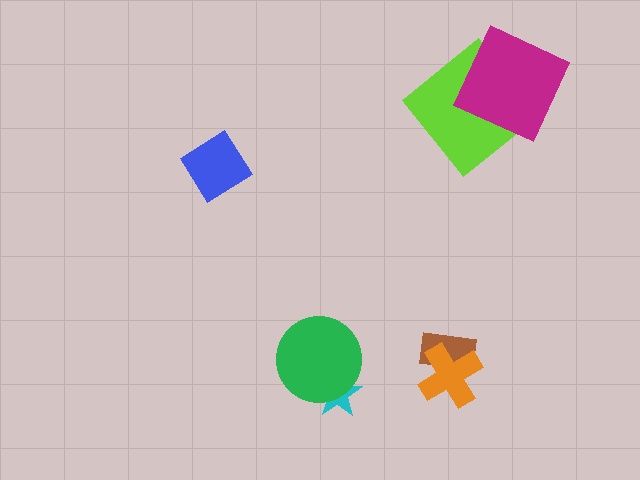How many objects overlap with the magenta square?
1 object overlaps with the magenta square.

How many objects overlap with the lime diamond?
1 object overlaps with the lime diamond.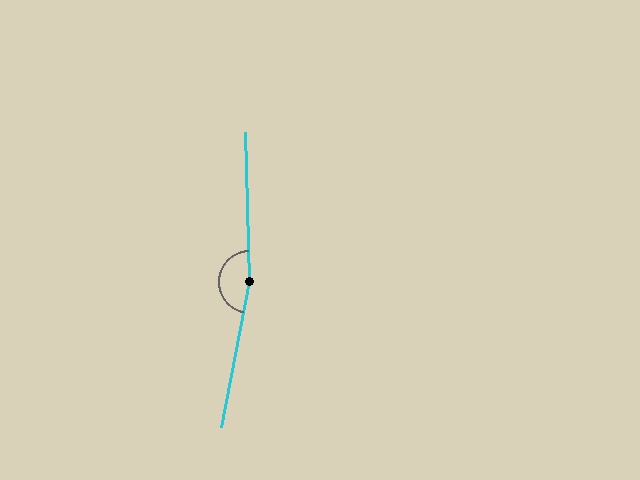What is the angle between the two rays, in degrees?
Approximately 167 degrees.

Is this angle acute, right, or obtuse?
It is obtuse.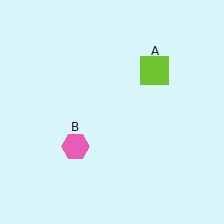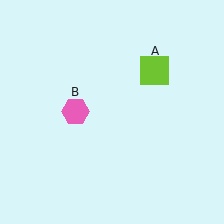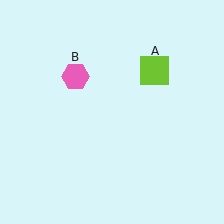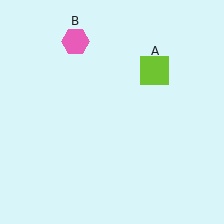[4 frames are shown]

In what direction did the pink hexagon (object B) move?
The pink hexagon (object B) moved up.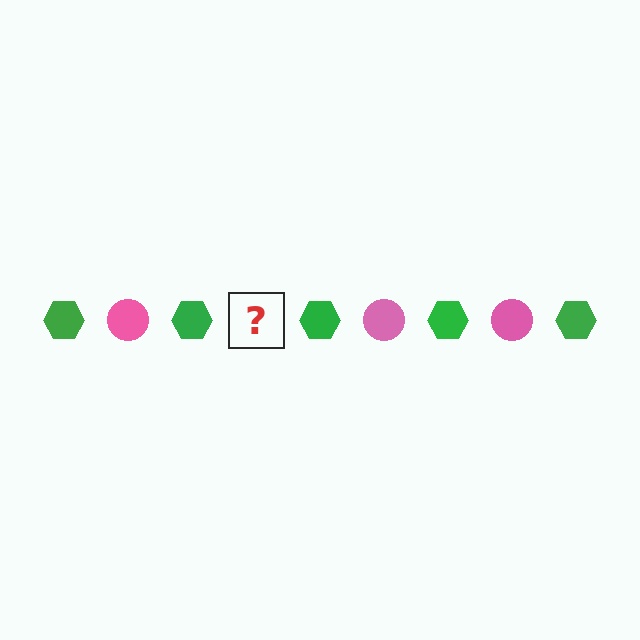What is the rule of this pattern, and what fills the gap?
The rule is that the pattern alternates between green hexagon and pink circle. The gap should be filled with a pink circle.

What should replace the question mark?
The question mark should be replaced with a pink circle.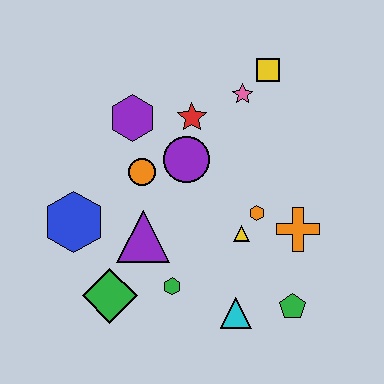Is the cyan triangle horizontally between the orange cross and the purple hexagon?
Yes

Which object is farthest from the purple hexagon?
The green pentagon is farthest from the purple hexagon.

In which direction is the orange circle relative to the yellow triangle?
The orange circle is to the left of the yellow triangle.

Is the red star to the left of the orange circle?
No